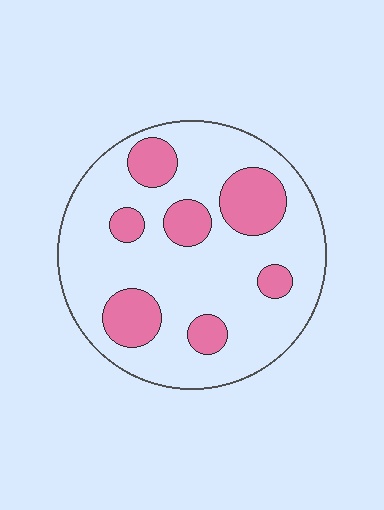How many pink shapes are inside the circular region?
7.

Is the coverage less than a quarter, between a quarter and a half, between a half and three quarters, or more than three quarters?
Less than a quarter.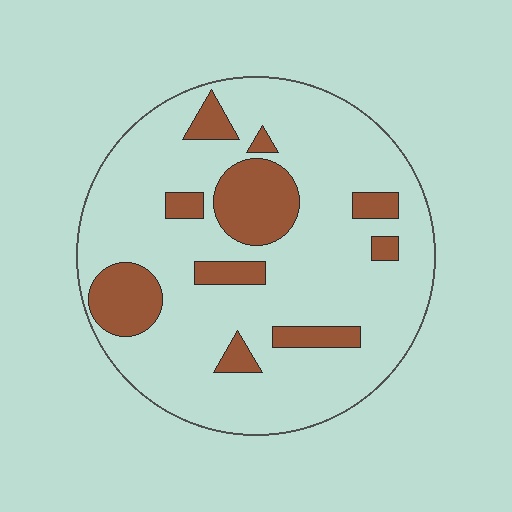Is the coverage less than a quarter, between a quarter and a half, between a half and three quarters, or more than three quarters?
Less than a quarter.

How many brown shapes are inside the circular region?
10.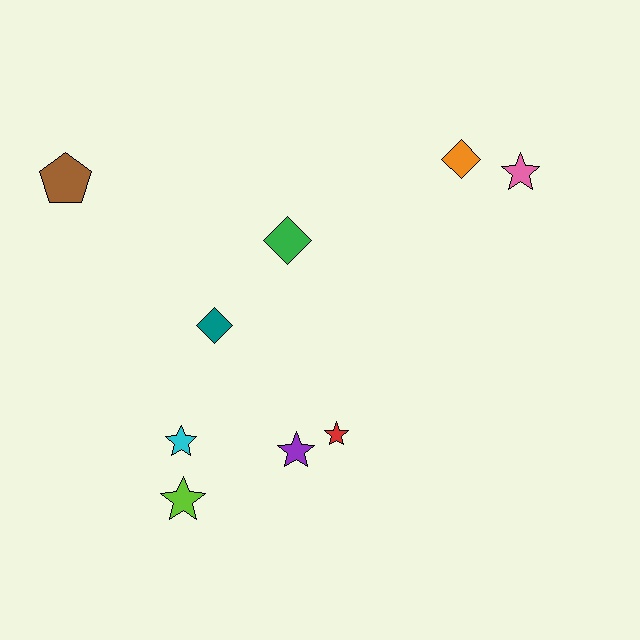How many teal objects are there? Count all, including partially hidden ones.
There is 1 teal object.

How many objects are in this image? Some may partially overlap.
There are 9 objects.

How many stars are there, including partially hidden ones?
There are 5 stars.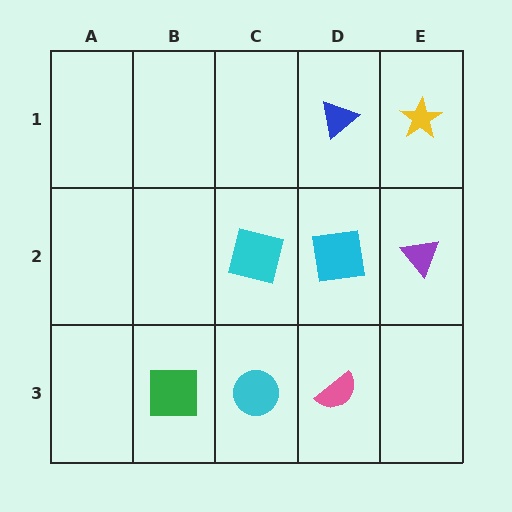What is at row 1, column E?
A yellow star.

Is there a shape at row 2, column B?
No, that cell is empty.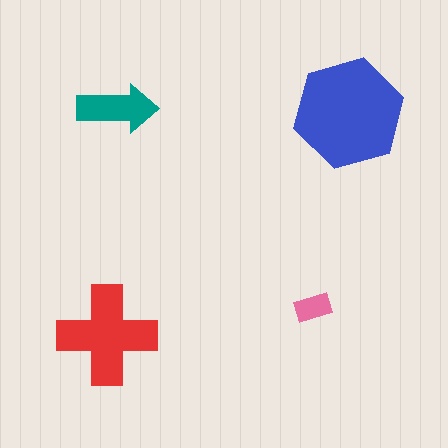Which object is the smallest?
The pink rectangle.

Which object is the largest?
The blue hexagon.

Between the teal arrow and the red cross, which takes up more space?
The red cross.